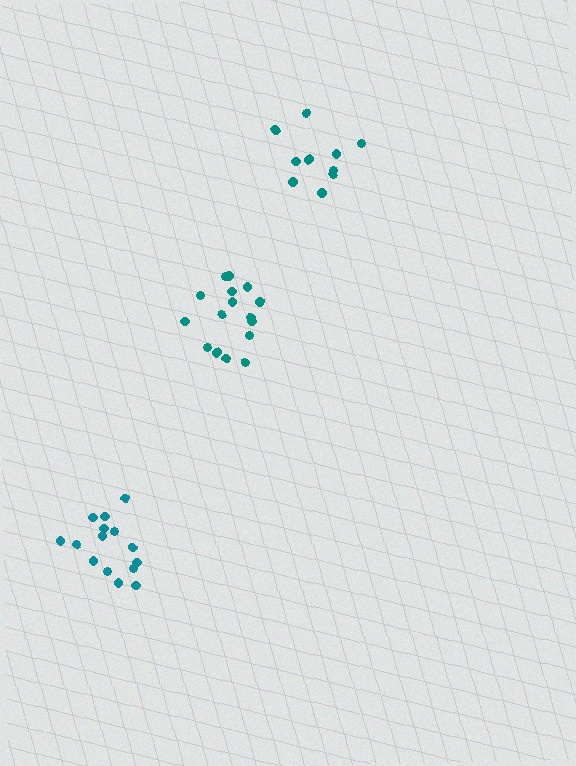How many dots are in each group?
Group 1: 10 dots, Group 2: 16 dots, Group 3: 15 dots (41 total).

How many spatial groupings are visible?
There are 3 spatial groupings.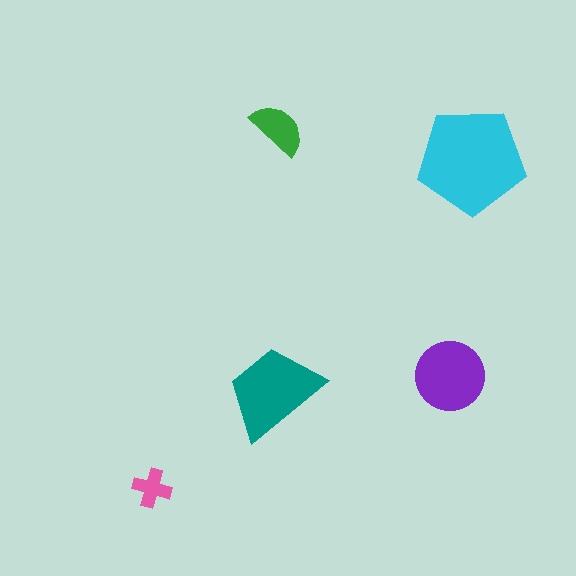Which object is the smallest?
The pink cross.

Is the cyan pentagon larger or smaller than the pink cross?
Larger.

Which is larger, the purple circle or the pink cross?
The purple circle.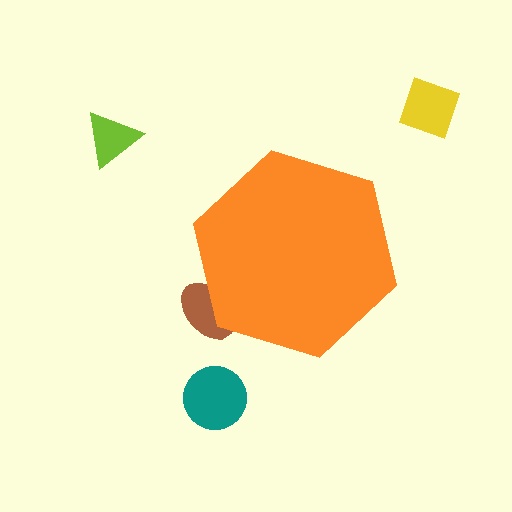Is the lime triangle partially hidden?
No, the lime triangle is fully visible.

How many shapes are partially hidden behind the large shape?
1 shape is partially hidden.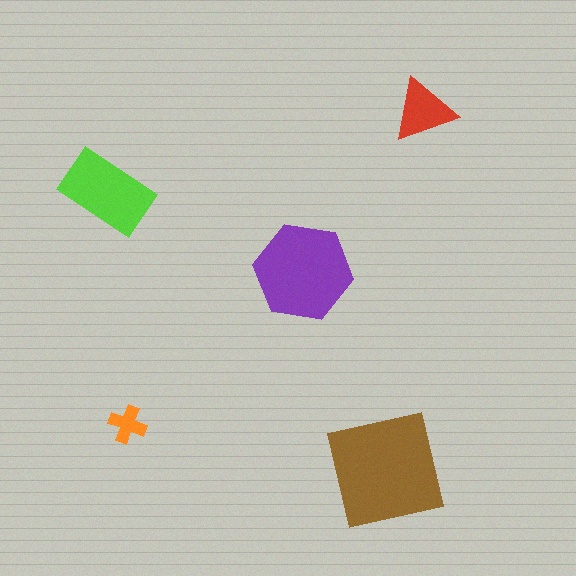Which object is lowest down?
The brown square is bottommost.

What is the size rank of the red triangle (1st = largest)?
4th.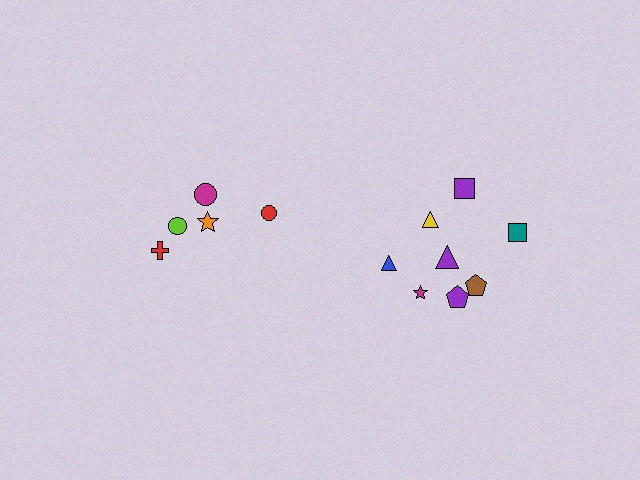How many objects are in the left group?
There are 5 objects.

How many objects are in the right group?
There are 8 objects.